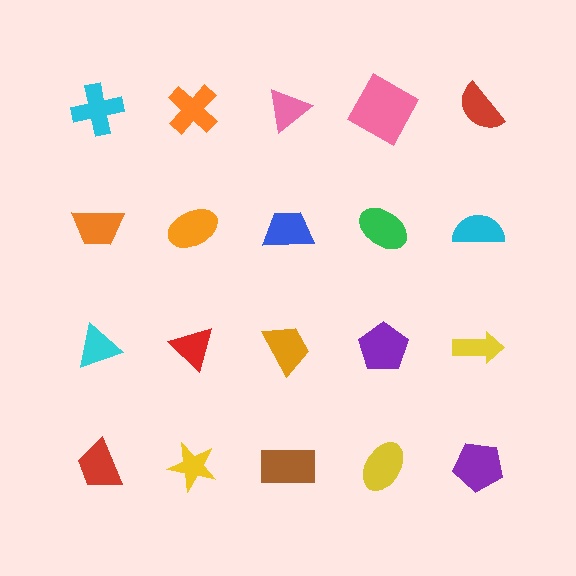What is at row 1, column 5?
A red semicircle.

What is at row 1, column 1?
A cyan cross.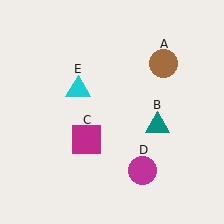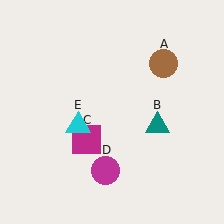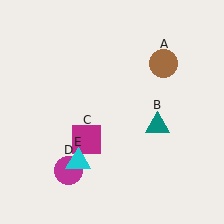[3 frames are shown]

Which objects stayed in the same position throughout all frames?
Brown circle (object A) and teal triangle (object B) and magenta square (object C) remained stationary.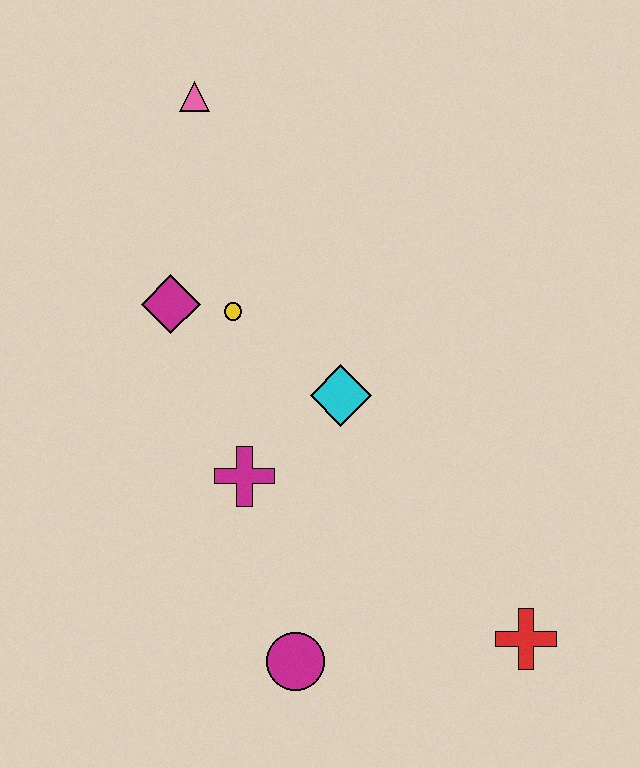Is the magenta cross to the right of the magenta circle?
No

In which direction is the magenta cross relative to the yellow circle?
The magenta cross is below the yellow circle.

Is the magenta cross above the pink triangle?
No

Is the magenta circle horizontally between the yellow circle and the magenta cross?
No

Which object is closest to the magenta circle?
The magenta cross is closest to the magenta circle.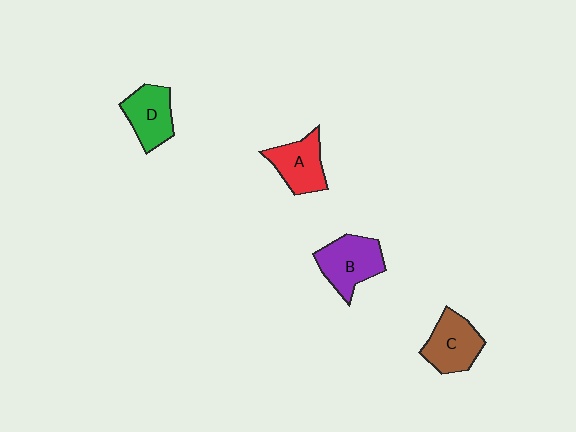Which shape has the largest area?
Shape B (purple).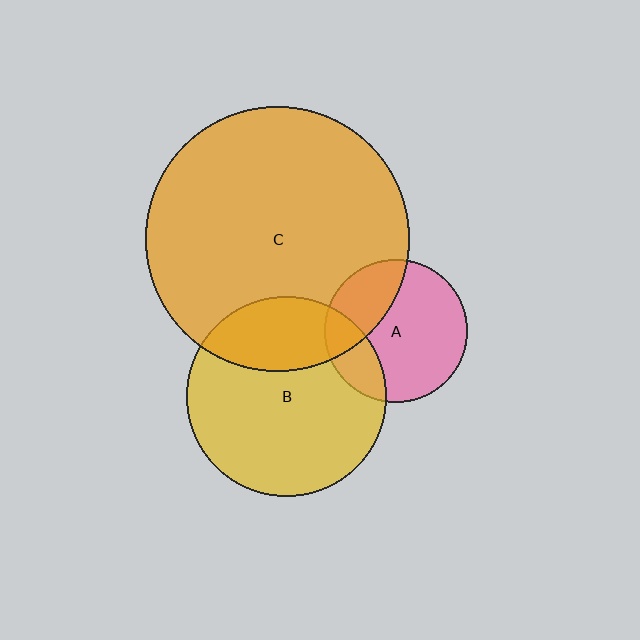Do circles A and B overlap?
Yes.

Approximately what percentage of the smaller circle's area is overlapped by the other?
Approximately 20%.